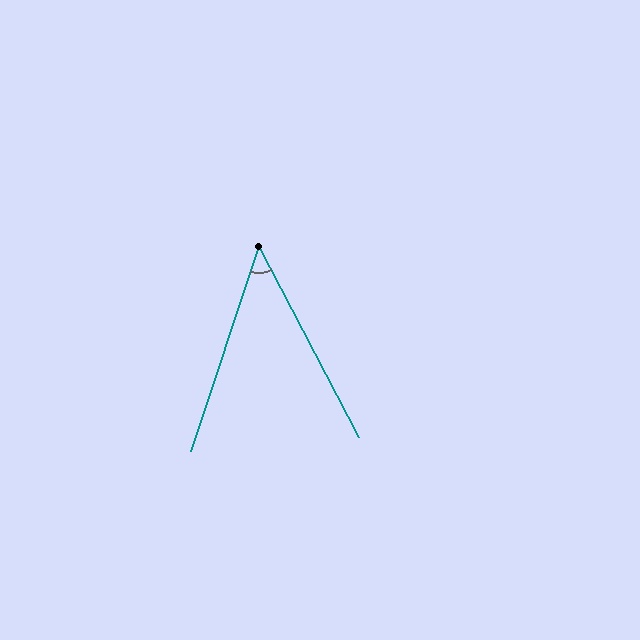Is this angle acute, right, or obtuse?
It is acute.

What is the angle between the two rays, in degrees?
Approximately 46 degrees.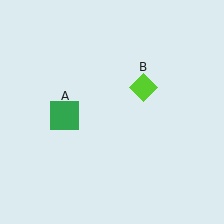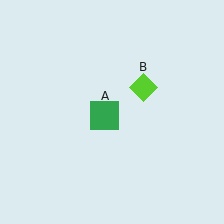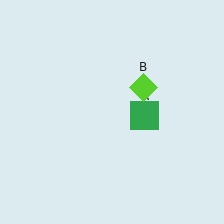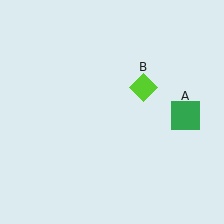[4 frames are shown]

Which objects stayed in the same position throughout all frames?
Lime diamond (object B) remained stationary.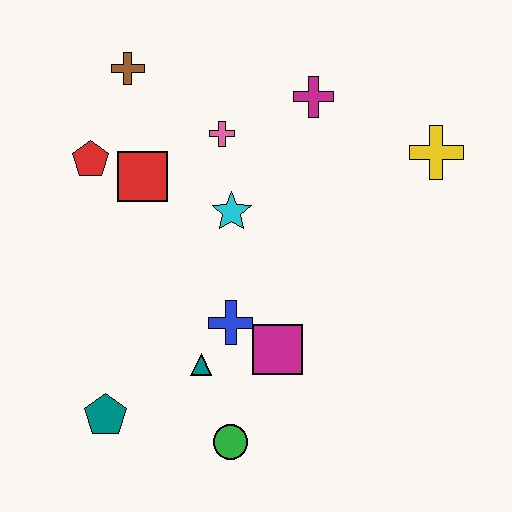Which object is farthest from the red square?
The yellow cross is farthest from the red square.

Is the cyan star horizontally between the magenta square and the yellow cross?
No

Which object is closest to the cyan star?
The pink cross is closest to the cyan star.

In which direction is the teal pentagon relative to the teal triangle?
The teal pentagon is to the left of the teal triangle.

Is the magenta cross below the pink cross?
No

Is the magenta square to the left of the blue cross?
No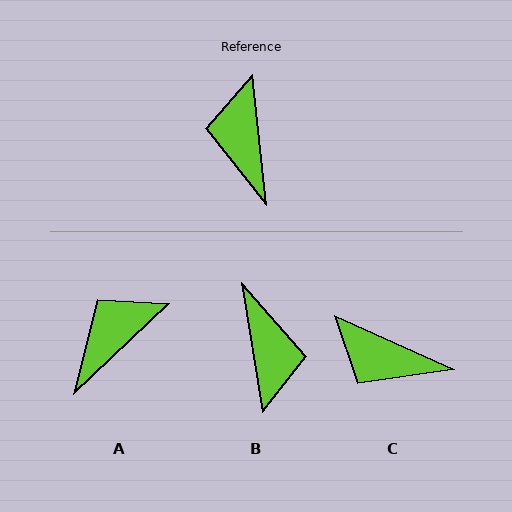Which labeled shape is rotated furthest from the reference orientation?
B, about 177 degrees away.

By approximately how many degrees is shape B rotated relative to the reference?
Approximately 177 degrees clockwise.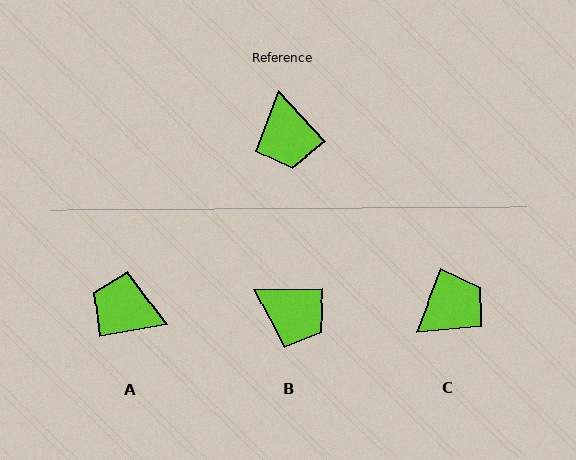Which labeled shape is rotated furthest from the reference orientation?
A, about 123 degrees away.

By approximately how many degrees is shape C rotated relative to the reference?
Approximately 116 degrees counter-clockwise.